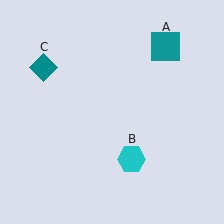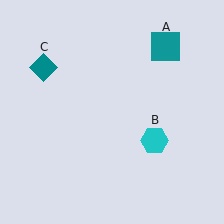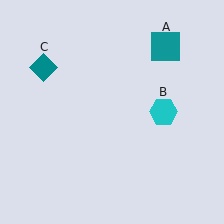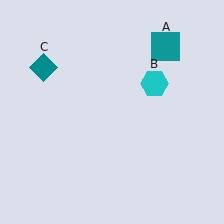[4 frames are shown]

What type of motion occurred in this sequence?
The cyan hexagon (object B) rotated counterclockwise around the center of the scene.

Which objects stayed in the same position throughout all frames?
Teal square (object A) and teal diamond (object C) remained stationary.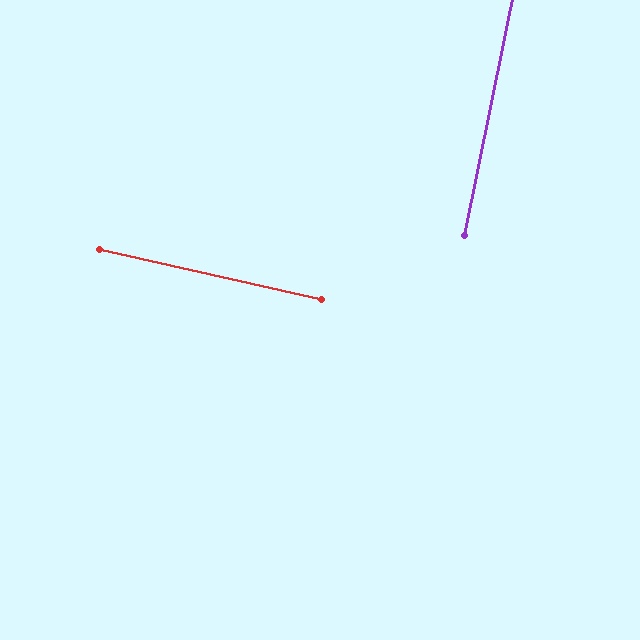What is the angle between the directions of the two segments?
Approximately 89 degrees.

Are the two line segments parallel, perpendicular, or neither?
Perpendicular — they meet at approximately 89°.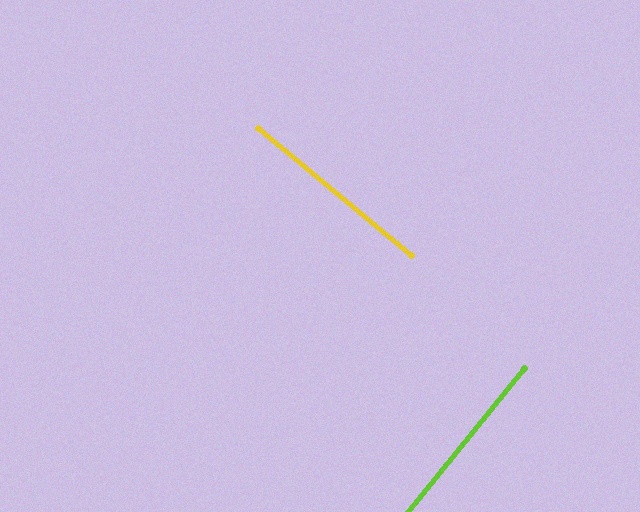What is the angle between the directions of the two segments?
Approximately 89 degrees.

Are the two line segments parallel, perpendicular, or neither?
Perpendicular — they meet at approximately 89°.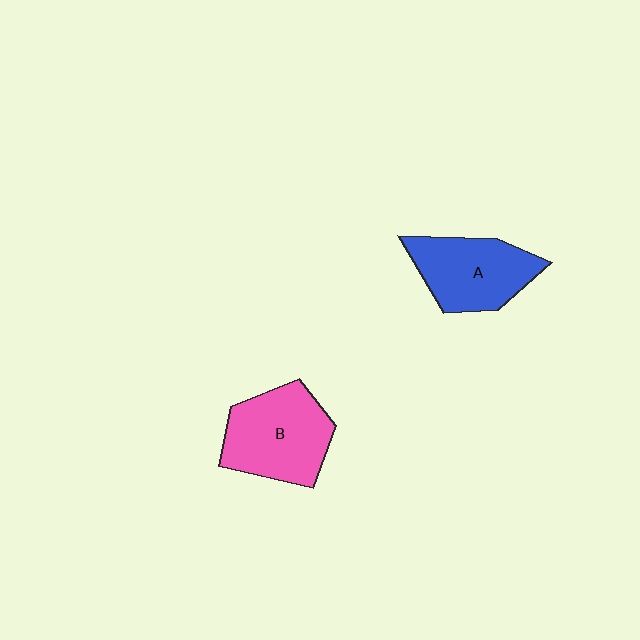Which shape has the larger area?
Shape B (pink).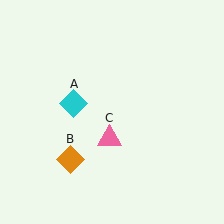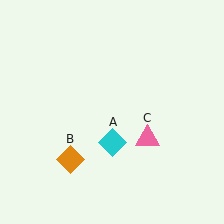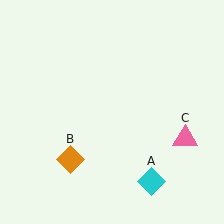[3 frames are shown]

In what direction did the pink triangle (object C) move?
The pink triangle (object C) moved right.